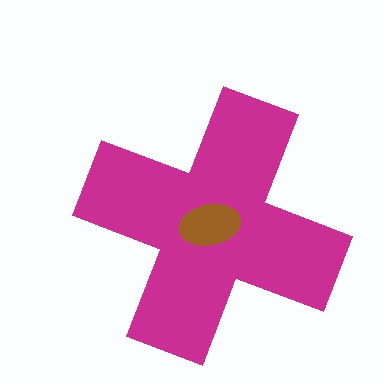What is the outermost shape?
The magenta cross.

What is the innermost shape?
The brown ellipse.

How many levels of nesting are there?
2.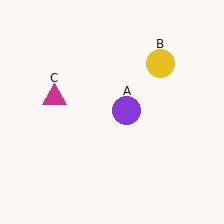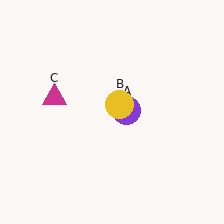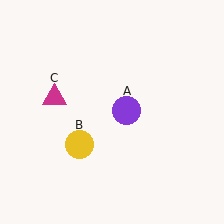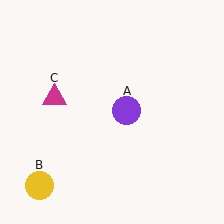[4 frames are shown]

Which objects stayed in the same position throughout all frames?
Purple circle (object A) and magenta triangle (object C) remained stationary.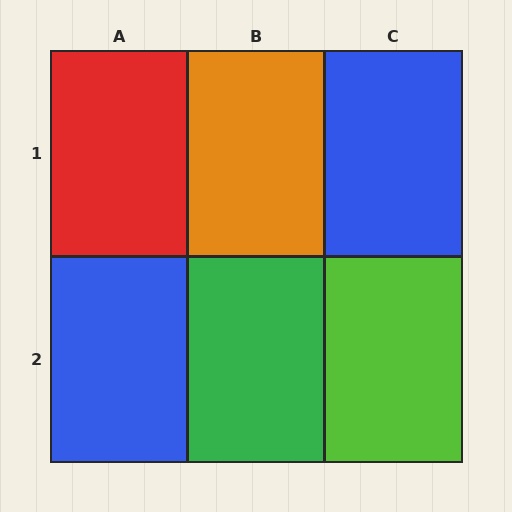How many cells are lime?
1 cell is lime.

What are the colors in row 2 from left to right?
Blue, green, lime.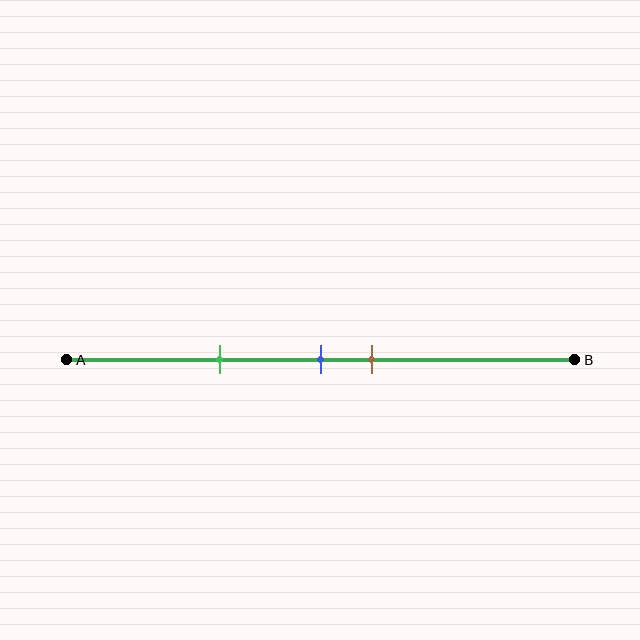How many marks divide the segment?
There are 3 marks dividing the segment.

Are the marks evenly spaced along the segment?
No, the marks are not evenly spaced.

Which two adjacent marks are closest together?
The blue and brown marks are the closest adjacent pair.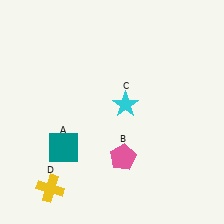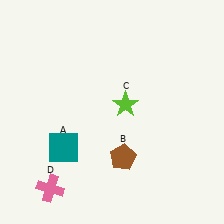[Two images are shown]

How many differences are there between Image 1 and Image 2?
There are 3 differences between the two images.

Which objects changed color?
B changed from pink to brown. C changed from cyan to lime. D changed from yellow to pink.